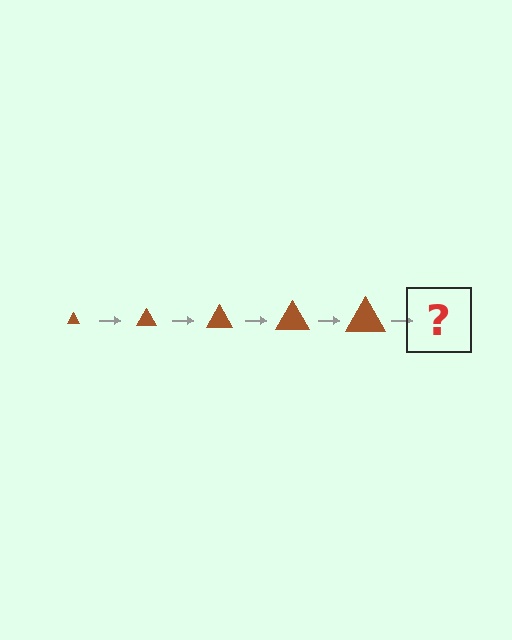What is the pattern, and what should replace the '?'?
The pattern is that the triangle gets progressively larger each step. The '?' should be a brown triangle, larger than the previous one.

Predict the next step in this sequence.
The next step is a brown triangle, larger than the previous one.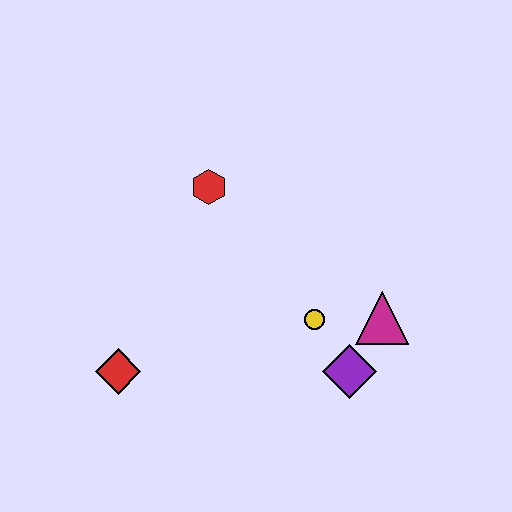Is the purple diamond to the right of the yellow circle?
Yes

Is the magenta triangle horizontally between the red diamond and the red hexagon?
No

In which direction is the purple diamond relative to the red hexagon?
The purple diamond is below the red hexagon.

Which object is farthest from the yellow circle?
The red diamond is farthest from the yellow circle.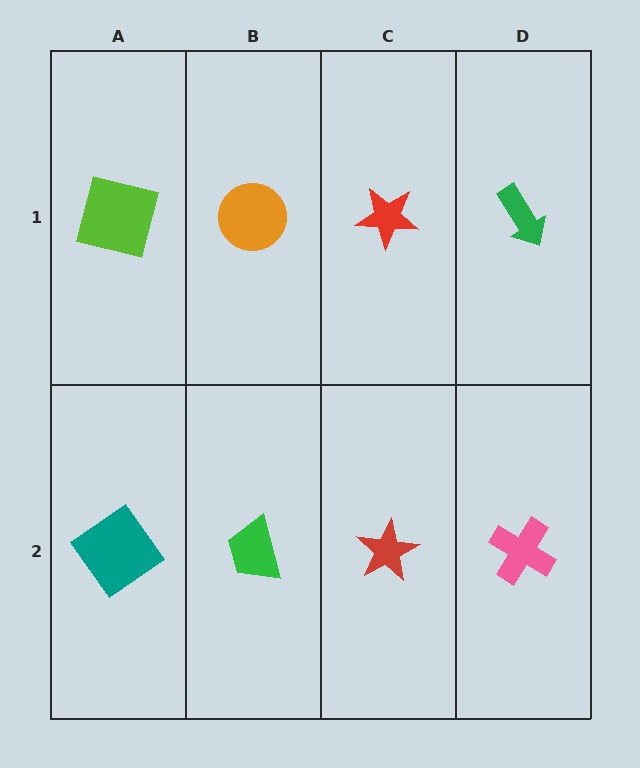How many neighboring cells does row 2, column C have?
3.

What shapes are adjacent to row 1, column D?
A pink cross (row 2, column D), a red star (row 1, column C).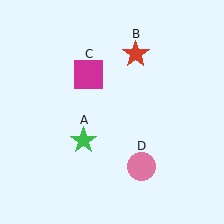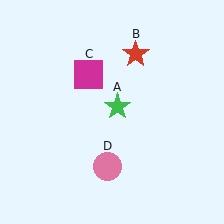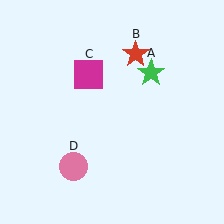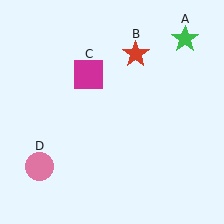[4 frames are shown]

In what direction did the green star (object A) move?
The green star (object A) moved up and to the right.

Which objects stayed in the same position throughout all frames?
Red star (object B) and magenta square (object C) remained stationary.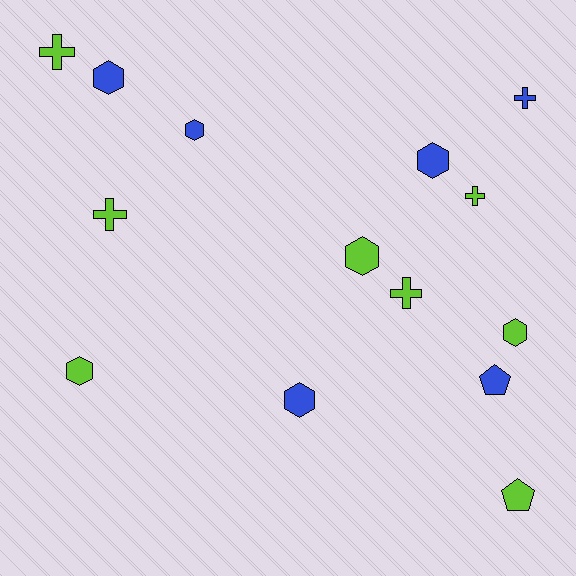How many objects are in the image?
There are 14 objects.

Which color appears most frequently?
Lime, with 8 objects.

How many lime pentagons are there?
There is 1 lime pentagon.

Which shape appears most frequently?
Hexagon, with 7 objects.